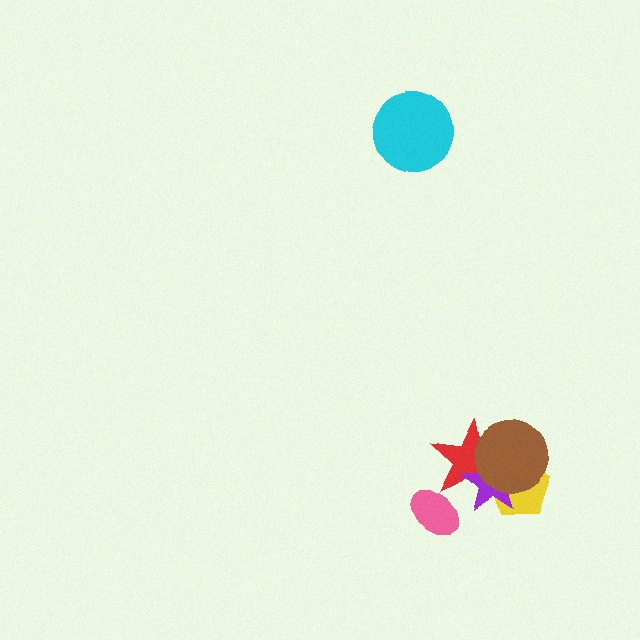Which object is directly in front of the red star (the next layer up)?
The purple star is directly in front of the red star.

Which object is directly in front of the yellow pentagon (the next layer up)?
The red star is directly in front of the yellow pentagon.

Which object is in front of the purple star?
The brown circle is in front of the purple star.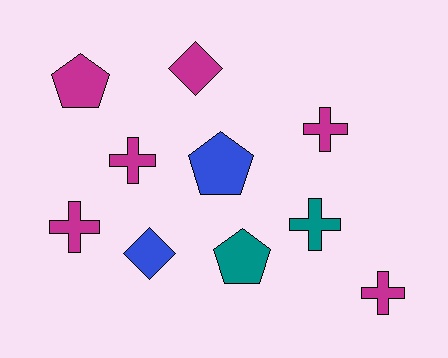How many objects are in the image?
There are 10 objects.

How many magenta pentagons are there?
There is 1 magenta pentagon.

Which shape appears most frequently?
Cross, with 5 objects.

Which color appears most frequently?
Magenta, with 6 objects.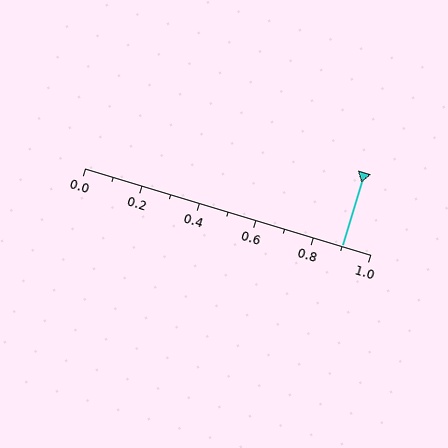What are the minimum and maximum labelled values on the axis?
The axis runs from 0.0 to 1.0.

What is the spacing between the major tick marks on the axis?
The major ticks are spaced 0.2 apart.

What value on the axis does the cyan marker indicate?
The marker indicates approximately 0.9.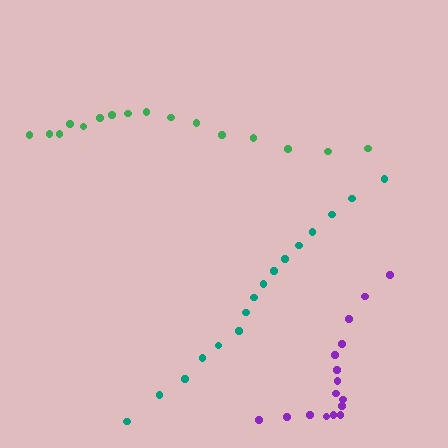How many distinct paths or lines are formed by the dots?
There are 3 distinct paths.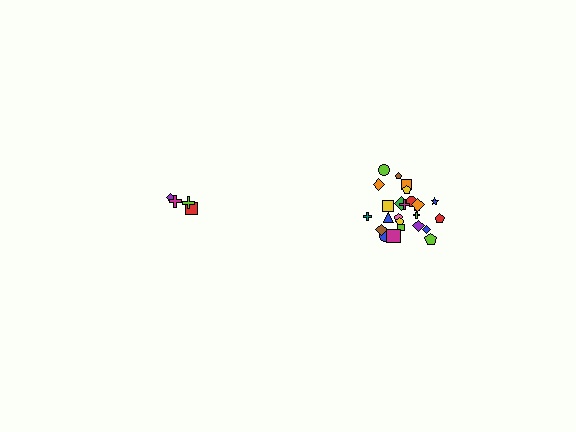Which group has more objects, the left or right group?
The right group.